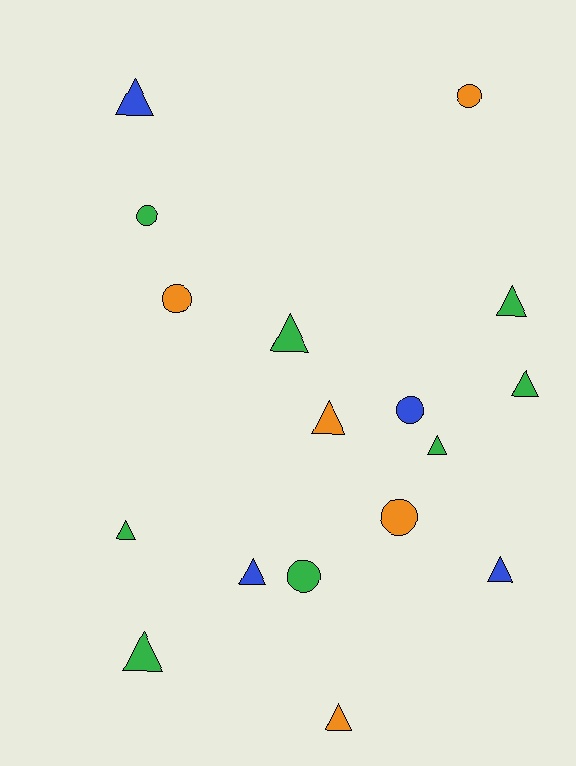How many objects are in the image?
There are 17 objects.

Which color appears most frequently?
Green, with 8 objects.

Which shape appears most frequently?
Triangle, with 11 objects.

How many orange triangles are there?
There are 2 orange triangles.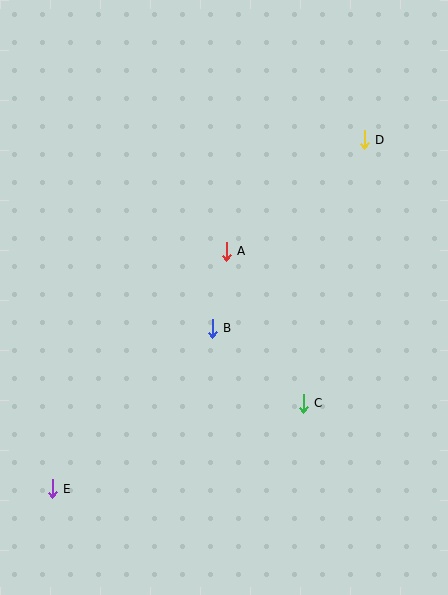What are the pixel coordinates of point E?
Point E is at (52, 489).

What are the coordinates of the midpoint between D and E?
The midpoint between D and E is at (208, 314).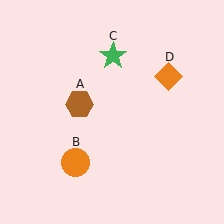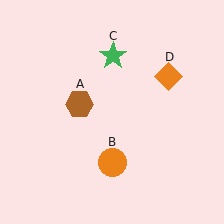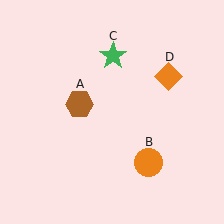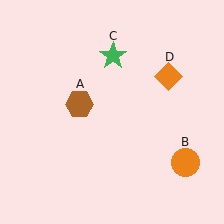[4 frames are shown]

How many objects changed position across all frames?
1 object changed position: orange circle (object B).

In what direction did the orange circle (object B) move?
The orange circle (object B) moved right.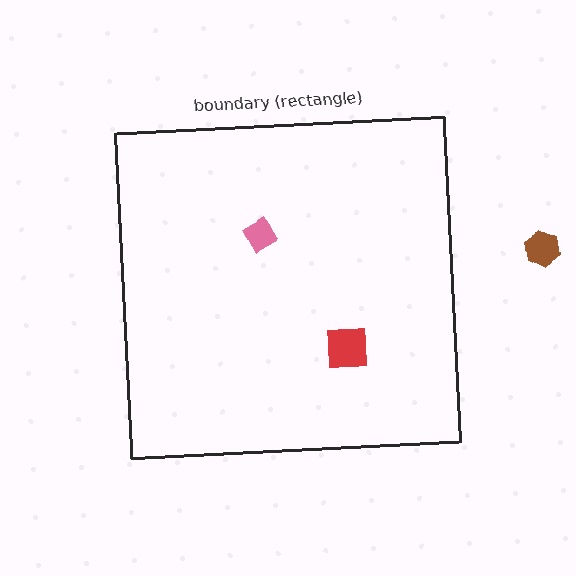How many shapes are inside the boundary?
2 inside, 1 outside.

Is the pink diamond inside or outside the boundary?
Inside.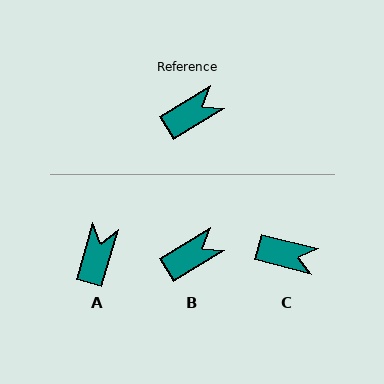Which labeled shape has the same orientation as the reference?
B.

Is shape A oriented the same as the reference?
No, it is off by about 42 degrees.